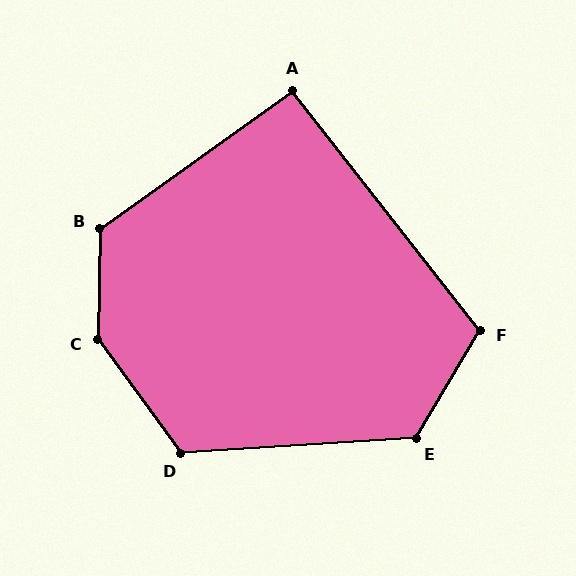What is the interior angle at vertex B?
Approximately 127 degrees (obtuse).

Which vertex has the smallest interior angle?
A, at approximately 93 degrees.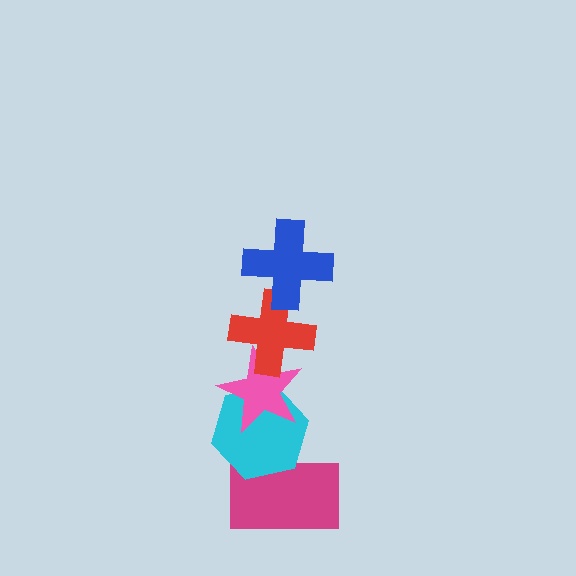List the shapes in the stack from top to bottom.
From top to bottom: the blue cross, the red cross, the pink star, the cyan hexagon, the magenta rectangle.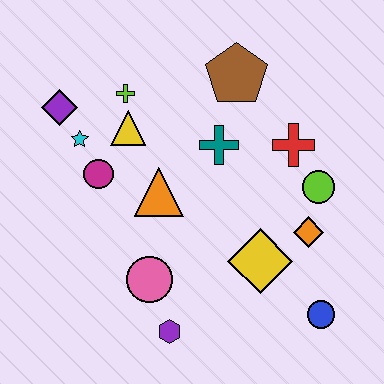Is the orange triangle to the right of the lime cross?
Yes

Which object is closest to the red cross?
The lime circle is closest to the red cross.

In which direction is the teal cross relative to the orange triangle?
The teal cross is to the right of the orange triangle.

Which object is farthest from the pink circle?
The brown pentagon is farthest from the pink circle.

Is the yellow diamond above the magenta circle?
No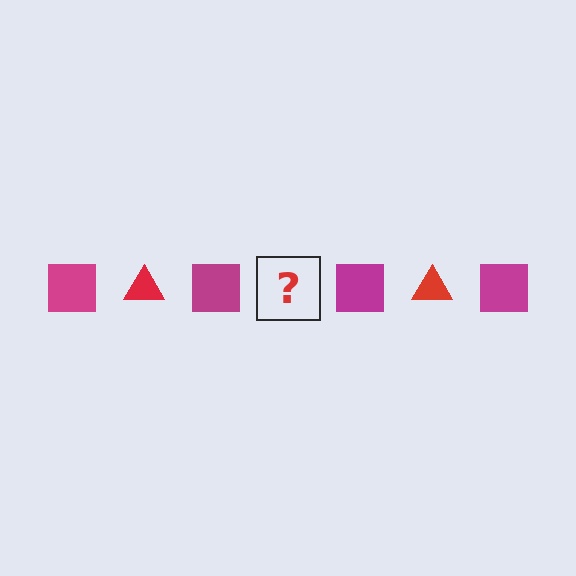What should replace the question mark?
The question mark should be replaced with a red triangle.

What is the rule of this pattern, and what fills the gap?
The rule is that the pattern alternates between magenta square and red triangle. The gap should be filled with a red triangle.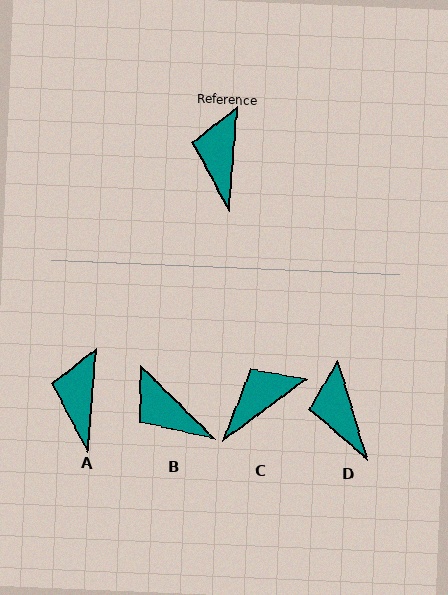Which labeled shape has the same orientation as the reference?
A.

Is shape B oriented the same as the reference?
No, it is off by about 50 degrees.